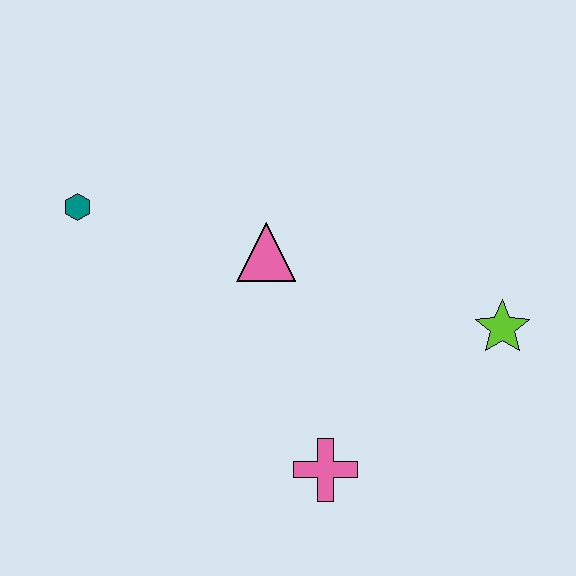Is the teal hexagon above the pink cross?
Yes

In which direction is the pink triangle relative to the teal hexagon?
The pink triangle is to the right of the teal hexagon.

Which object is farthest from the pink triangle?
The lime star is farthest from the pink triangle.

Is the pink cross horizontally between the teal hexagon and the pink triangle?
No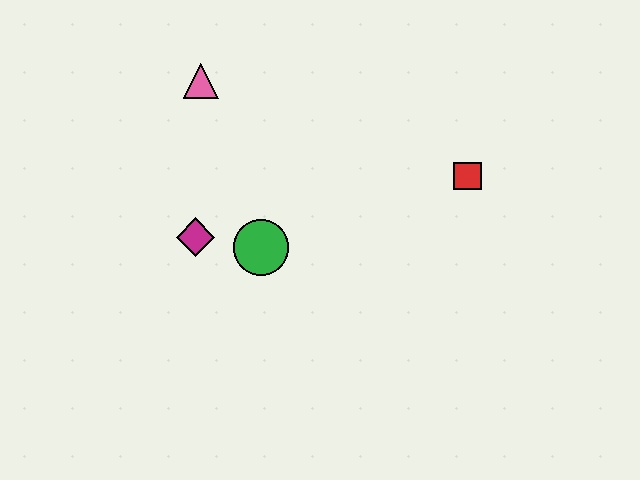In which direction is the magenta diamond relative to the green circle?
The magenta diamond is to the left of the green circle.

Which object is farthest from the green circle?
The red square is farthest from the green circle.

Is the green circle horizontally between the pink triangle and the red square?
Yes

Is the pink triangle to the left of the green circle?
Yes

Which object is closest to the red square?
The green circle is closest to the red square.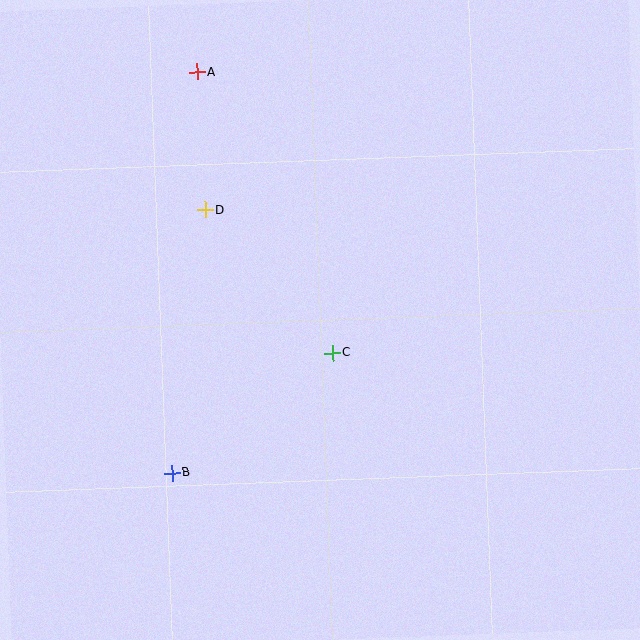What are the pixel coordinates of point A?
Point A is at (197, 72).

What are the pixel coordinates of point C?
Point C is at (332, 353).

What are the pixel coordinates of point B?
Point B is at (172, 473).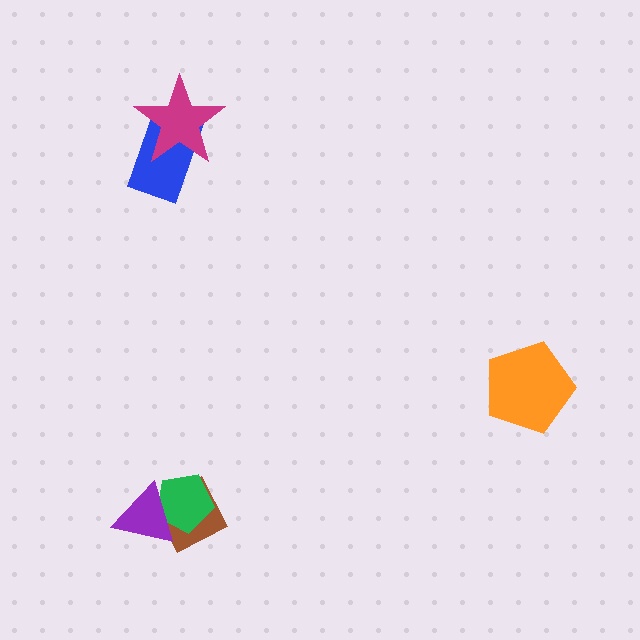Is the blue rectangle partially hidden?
Yes, it is partially covered by another shape.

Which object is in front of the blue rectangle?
The magenta star is in front of the blue rectangle.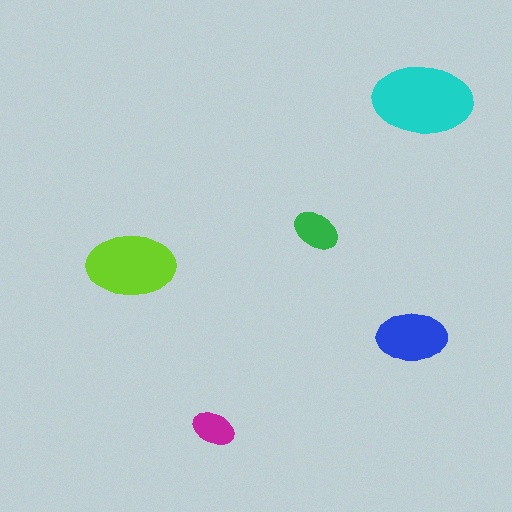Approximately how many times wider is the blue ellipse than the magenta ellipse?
About 1.5 times wider.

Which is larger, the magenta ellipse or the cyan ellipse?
The cyan one.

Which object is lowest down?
The magenta ellipse is bottommost.